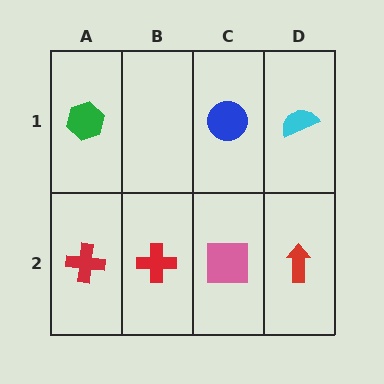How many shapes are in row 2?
4 shapes.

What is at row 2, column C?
A pink square.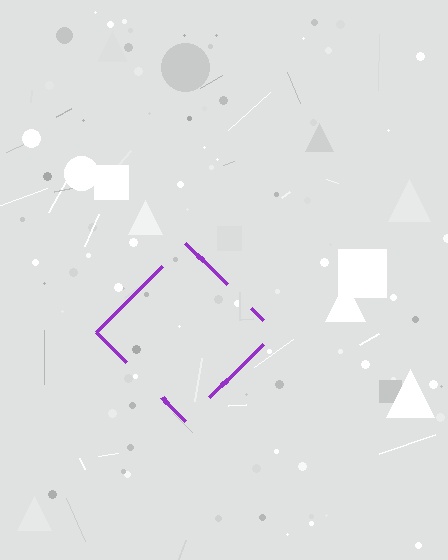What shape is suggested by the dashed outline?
The dashed outline suggests a diamond.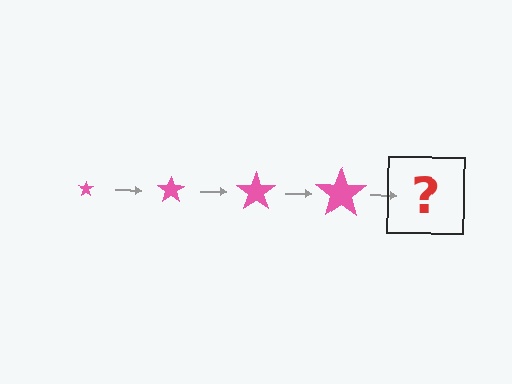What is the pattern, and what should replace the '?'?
The pattern is that the star gets progressively larger each step. The '?' should be a pink star, larger than the previous one.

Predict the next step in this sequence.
The next step is a pink star, larger than the previous one.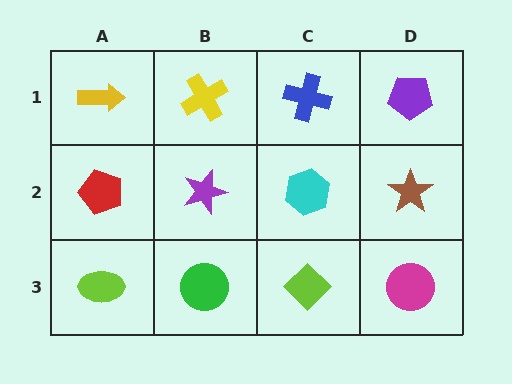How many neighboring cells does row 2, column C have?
4.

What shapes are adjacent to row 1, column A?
A red pentagon (row 2, column A), a yellow cross (row 1, column B).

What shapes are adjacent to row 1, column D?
A brown star (row 2, column D), a blue cross (row 1, column C).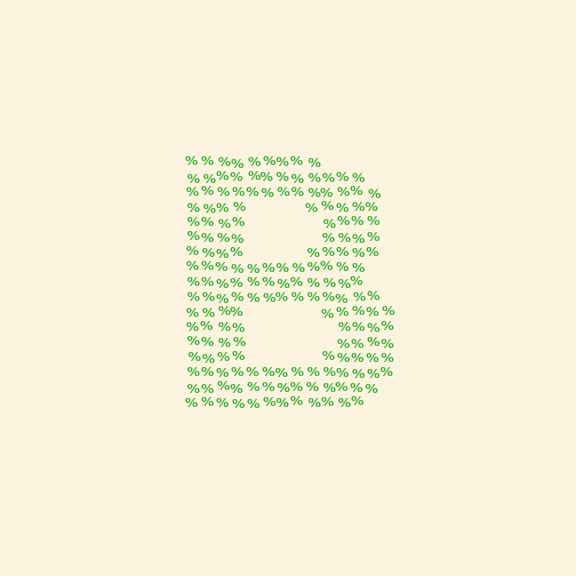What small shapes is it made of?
It is made of small percent signs.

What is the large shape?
The large shape is the letter B.